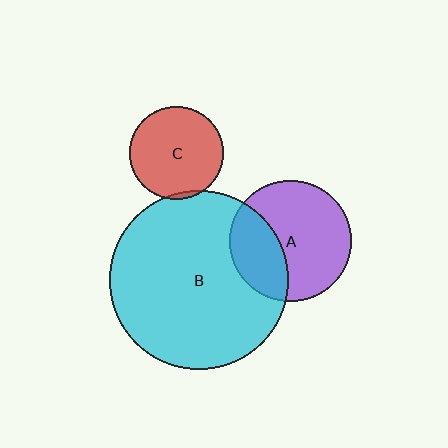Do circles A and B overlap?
Yes.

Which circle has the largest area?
Circle B (cyan).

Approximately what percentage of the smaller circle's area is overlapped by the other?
Approximately 35%.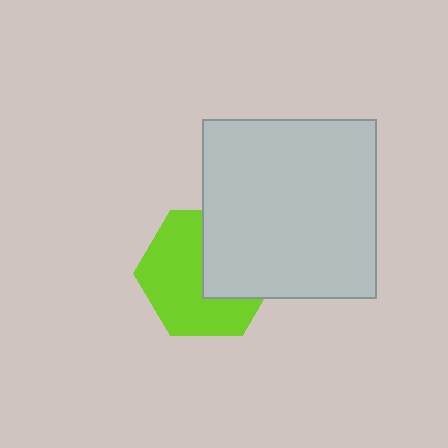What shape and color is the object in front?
The object in front is a light gray rectangle.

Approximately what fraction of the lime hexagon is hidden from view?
Roughly 41% of the lime hexagon is hidden behind the light gray rectangle.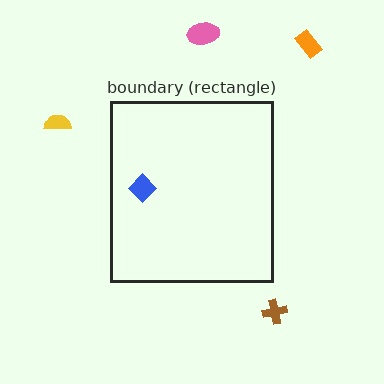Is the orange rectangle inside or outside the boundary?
Outside.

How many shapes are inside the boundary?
1 inside, 4 outside.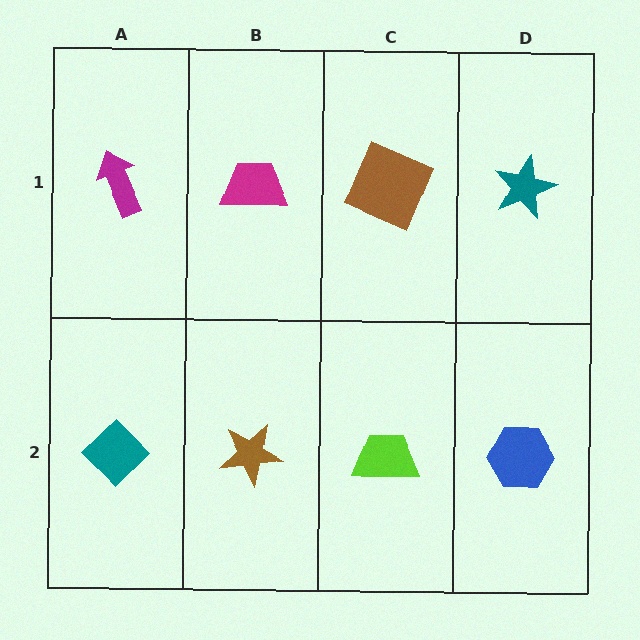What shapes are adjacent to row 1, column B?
A brown star (row 2, column B), a magenta arrow (row 1, column A), a brown square (row 1, column C).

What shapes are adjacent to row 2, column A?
A magenta arrow (row 1, column A), a brown star (row 2, column B).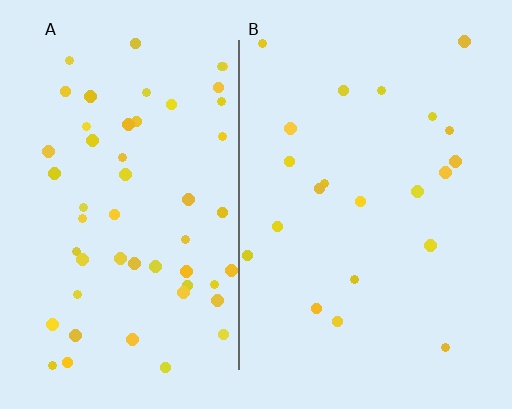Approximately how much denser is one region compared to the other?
Approximately 2.5× — region A over region B.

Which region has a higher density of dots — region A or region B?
A (the left).